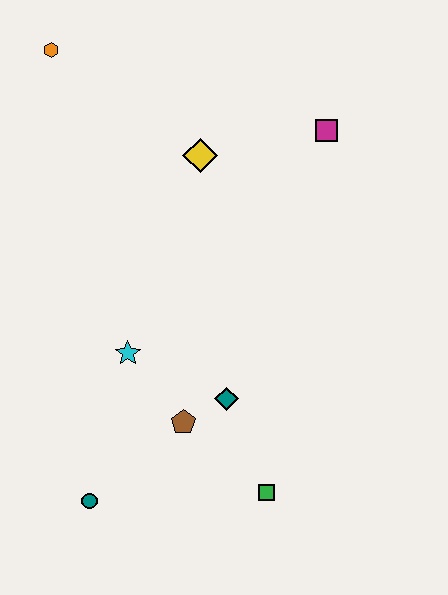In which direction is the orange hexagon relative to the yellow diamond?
The orange hexagon is to the left of the yellow diamond.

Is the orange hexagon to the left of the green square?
Yes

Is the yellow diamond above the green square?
Yes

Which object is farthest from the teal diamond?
The orange hexagon is farthest from the teal diamond.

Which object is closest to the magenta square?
The yellow diamond is closest to the magenta square.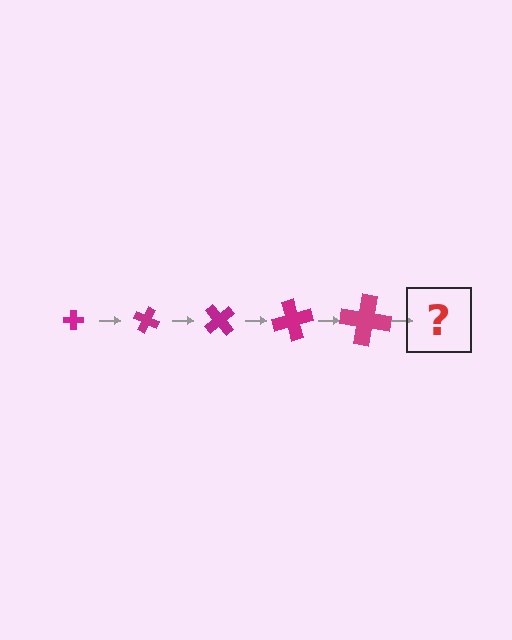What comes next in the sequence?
The next element should be a cross, larger than the previous one and rotated 125 degrees from the start.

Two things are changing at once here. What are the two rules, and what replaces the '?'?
The two rules are that the cross grows larger each step and it rotates 25 degrees each step. The '?' should be a cross, larger than the previous one and rotated 125 degrees from the start.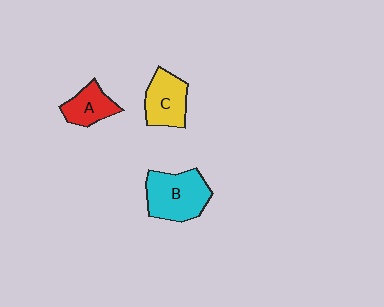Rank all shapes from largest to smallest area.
From largest to smallest: B (cyan), C (yellow), A (red).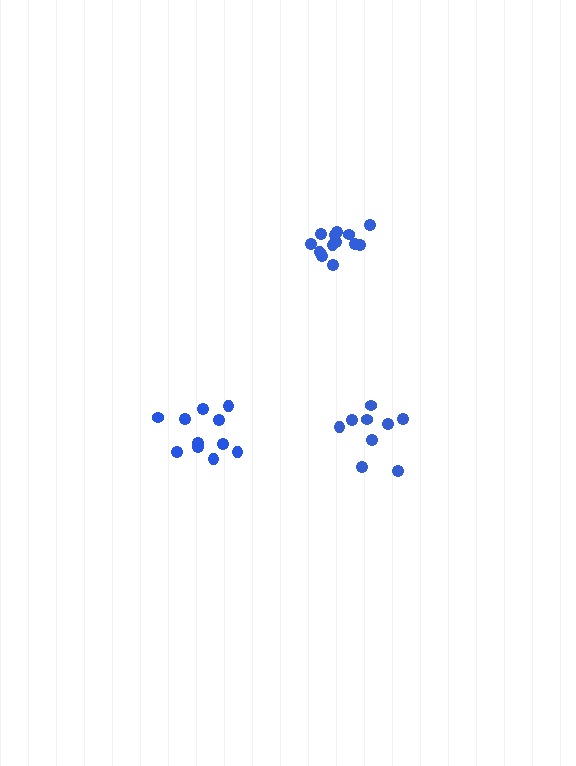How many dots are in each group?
Group 1: 11 dots, Group 2: 14 dots, Group 3: 9 dots (34 total).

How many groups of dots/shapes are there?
There are 3 groups.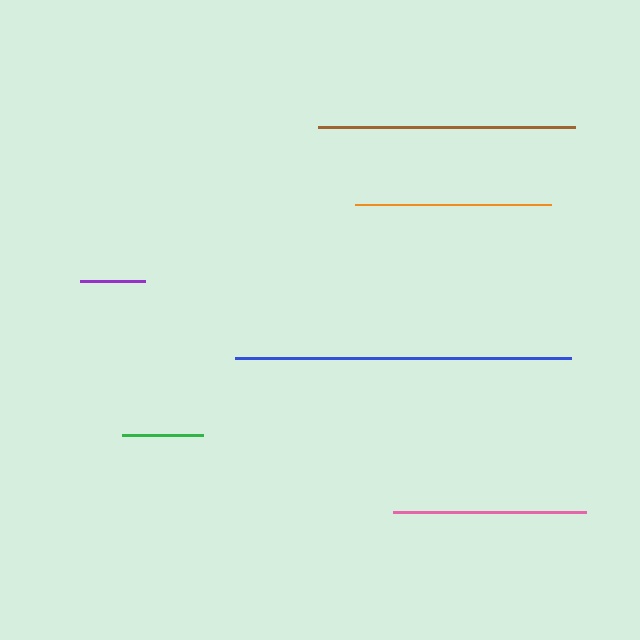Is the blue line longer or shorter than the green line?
The blue line is longer than the green line.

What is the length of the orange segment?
The orange segment is approximately 196 pixels long.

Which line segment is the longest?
The blue line is the longest at approximately 336 pixels.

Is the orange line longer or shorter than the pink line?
The orange line is longer than the pink line.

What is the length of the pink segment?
The pink segment is approximately 192 pixels long.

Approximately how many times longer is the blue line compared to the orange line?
The blue line is approximately 1.7 times the length of the orange line.